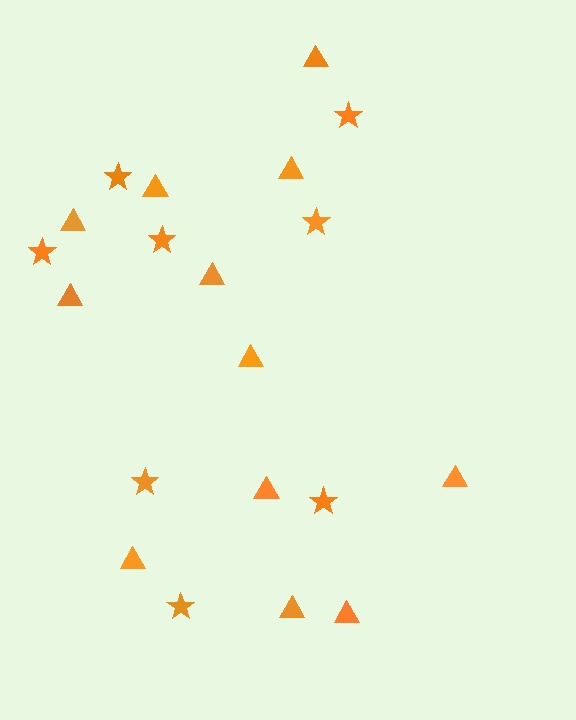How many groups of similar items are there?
There are 2 groups: one group of stars (8) and one group of triangles (12).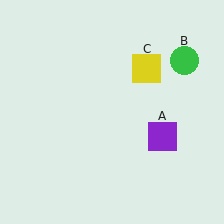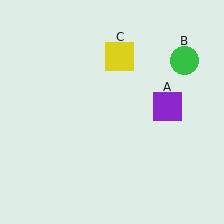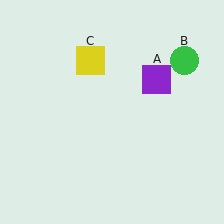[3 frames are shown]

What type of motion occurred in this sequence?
The purple square (object A), yellow square (object C) rotated counterclockwise around the center of the scene.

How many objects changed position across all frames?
2 objects changed position: purple square (object A), yellow square (object C).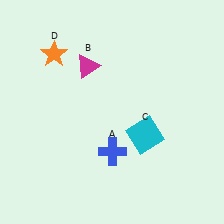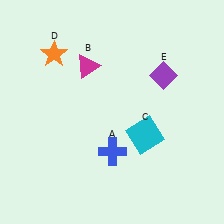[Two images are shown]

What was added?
A purple diamond (E) was added in Image 2.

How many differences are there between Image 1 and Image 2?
There is 1 difference between the two images.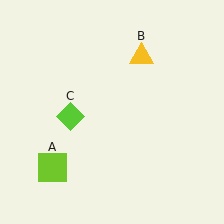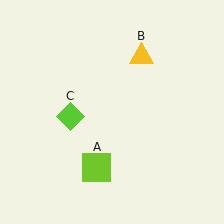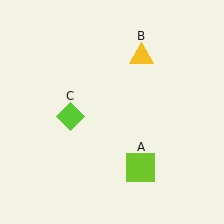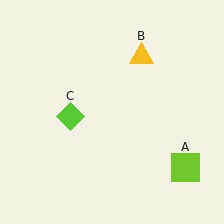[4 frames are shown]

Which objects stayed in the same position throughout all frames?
Yellow triangle (object B) and lime diamond (object C) remained stationary.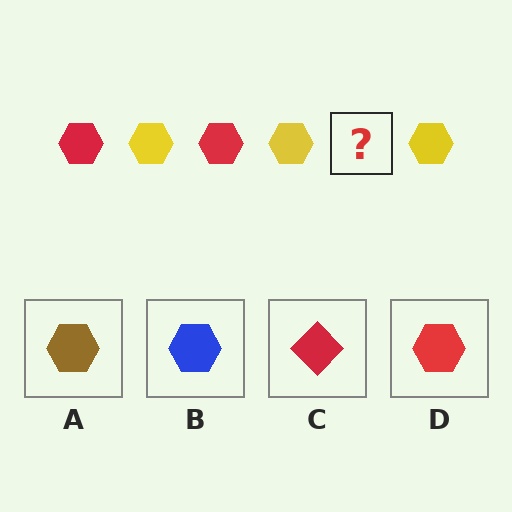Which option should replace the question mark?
Option D.